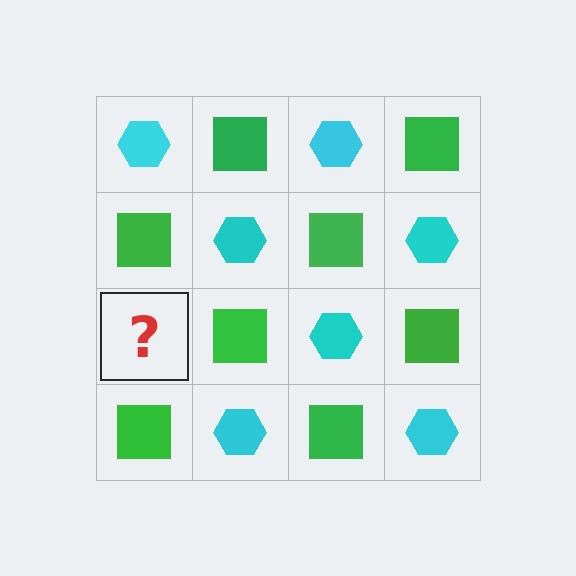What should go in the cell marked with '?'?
The missing cell should contain a cyan hexagon.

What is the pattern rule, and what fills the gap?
The rule is that it alternates cyan hexagon and green square in a checkerboard pattern. The gap should be filled with a cyan hexagon.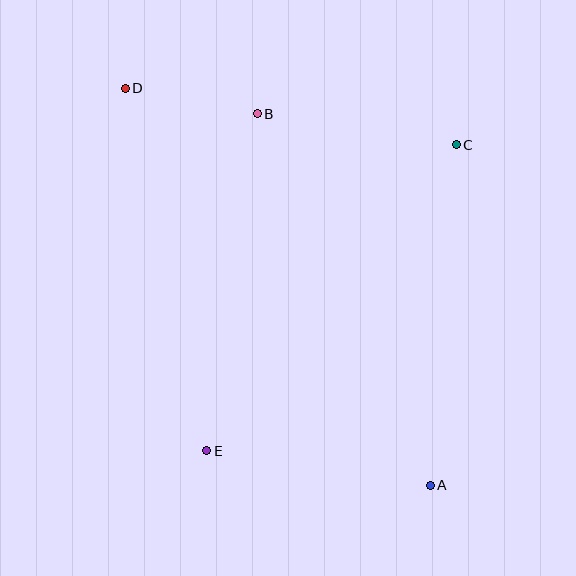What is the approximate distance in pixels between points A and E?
The distance between A and E is approximately 226 pixels.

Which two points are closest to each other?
Points B and D are closest to each other.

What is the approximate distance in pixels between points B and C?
The distance between B and C is approximately 202 pixels.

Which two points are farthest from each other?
Points A and D are farthest from each other.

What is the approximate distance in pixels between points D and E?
The distance between D and E is approximately 372 pixels.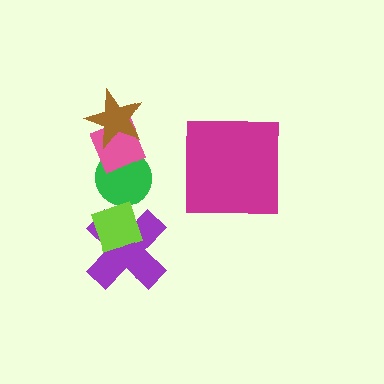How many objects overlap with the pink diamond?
2 objects overlap with the pink diamond.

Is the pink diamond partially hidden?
Yes, it is partially covered by another shape.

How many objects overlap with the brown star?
1 object overlaps with the brown star.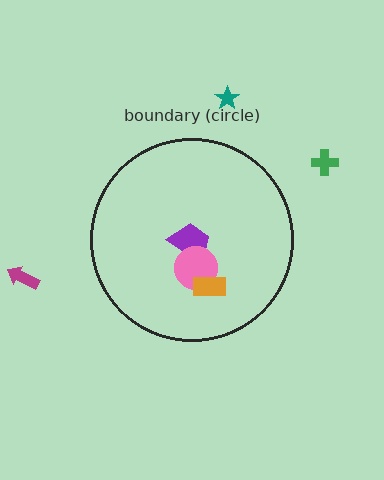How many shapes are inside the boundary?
3 inside, 3 outside.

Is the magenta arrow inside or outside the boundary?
Outside.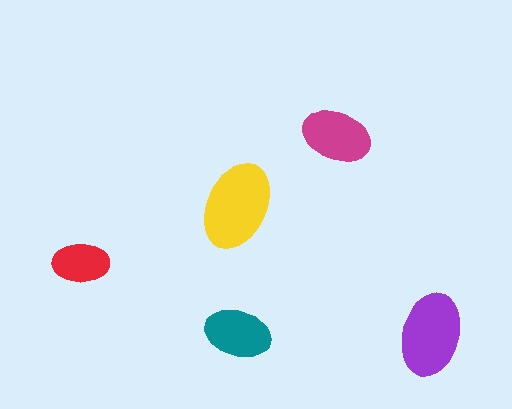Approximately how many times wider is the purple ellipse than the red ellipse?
About 1.5 times wider.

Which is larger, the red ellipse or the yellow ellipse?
The yellow one.